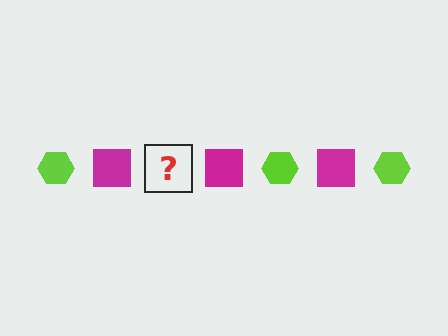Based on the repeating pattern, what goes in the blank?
The blank should be a lime hexagon.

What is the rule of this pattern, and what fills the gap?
The rule is that the pattern alternates between lime hexagon and magenta square. The gap should be filled with a lime hexagon.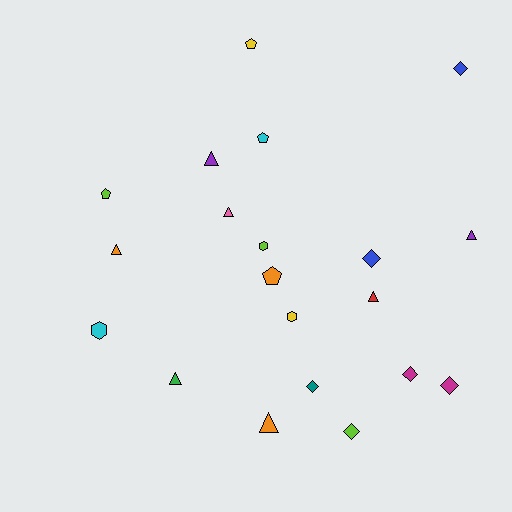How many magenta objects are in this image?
There are 2 magenta objects.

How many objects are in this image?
There are 20 objects.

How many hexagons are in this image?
There are 3 hexagons.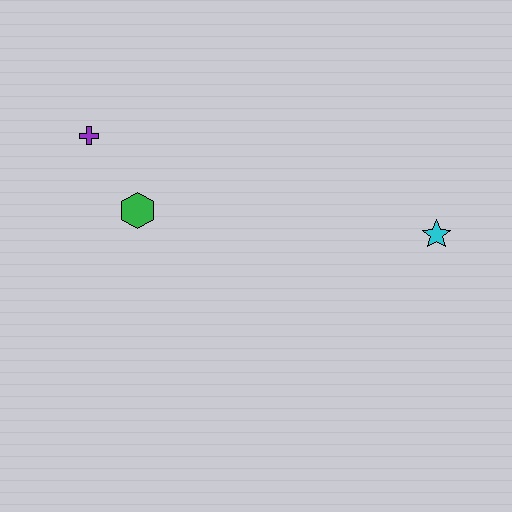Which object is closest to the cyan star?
The green hexagon is closest to the cyan star.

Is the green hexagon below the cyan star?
No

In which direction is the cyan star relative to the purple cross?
The cyan star is to the right of the purple cross.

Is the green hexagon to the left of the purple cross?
No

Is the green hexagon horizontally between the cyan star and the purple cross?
Yes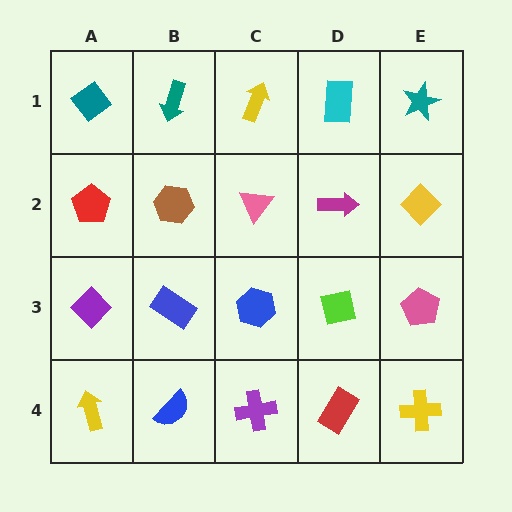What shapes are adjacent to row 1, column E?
A yellow diamond (row 2, column E), a cyan rectangle (row 1, column D).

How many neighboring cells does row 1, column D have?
3.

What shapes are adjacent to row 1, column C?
A pink triangle (row 2, column C), a teal arrow (row 1, column B), a cyan rectangle (row 1, column D).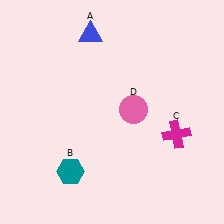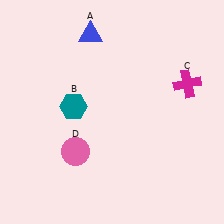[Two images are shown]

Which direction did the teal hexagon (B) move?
The teal hexagon (B) moved up.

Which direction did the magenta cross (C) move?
The magenta cross (C) moved up.